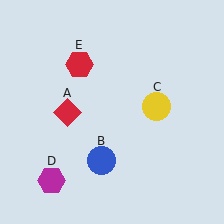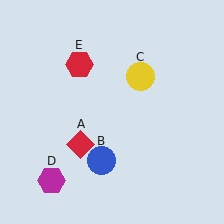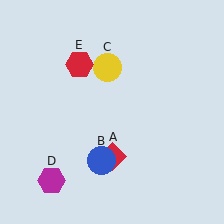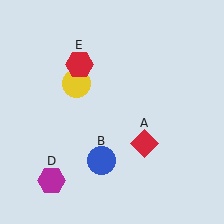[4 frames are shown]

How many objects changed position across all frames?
2 objects changed position: red diamond (object A), yellow circle (object C).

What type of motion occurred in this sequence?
The red diamond (object A), yellow circle (object C) rotated counterclockwise around the center of the scene.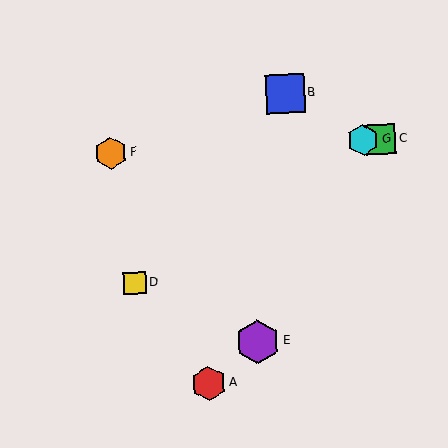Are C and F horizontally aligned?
Yes, both are at y≈139.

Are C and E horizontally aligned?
No, C is at y≈139 and E is at y≈342.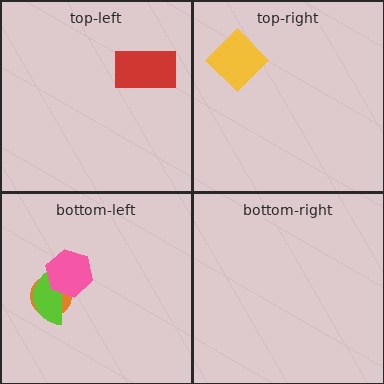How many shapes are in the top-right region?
1.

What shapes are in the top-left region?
The red rectangle.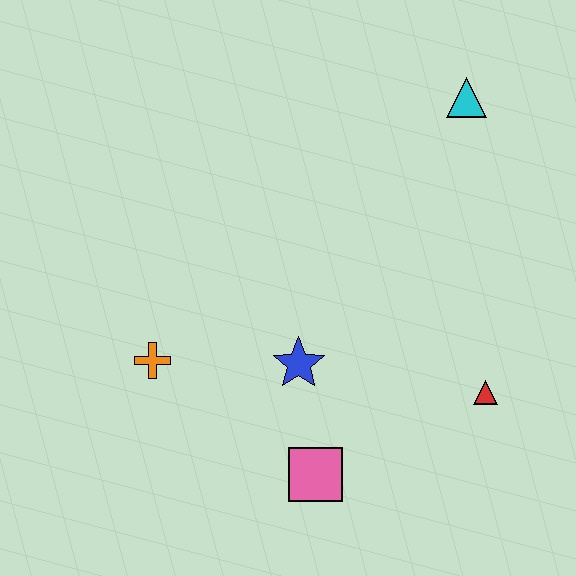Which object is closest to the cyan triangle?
The red triangle is closest to the cyan triangle.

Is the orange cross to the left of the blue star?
Yes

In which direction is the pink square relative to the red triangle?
The pink square is to the left of the red triangle.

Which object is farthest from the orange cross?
The cyan triangle is farthest from the orange cross.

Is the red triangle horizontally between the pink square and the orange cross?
No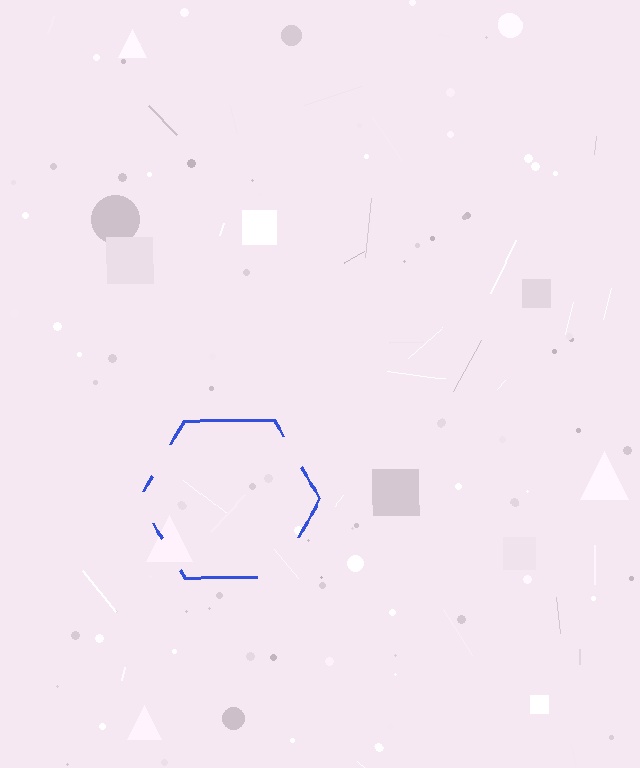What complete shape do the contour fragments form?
The contour fragments form a hexagon.